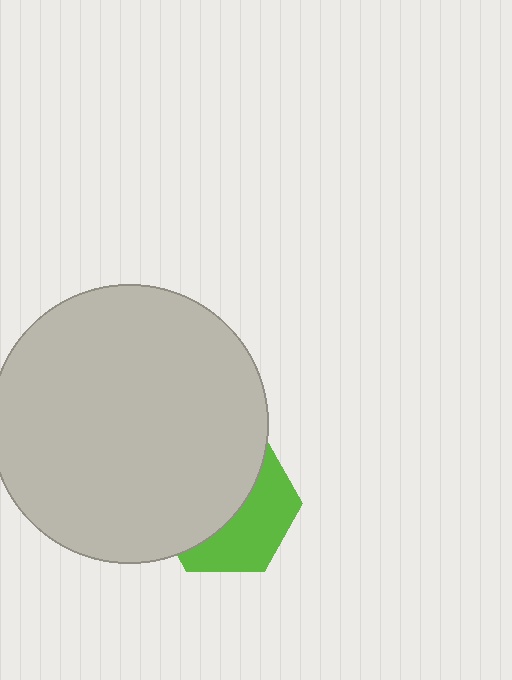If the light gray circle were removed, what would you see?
You would see the complete lime hexagon.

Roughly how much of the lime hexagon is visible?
A small part of it is visible (roughly 42%).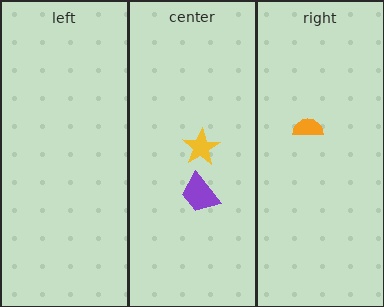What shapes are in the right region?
The orange semicircle.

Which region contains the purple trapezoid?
The center region.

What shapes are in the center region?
The yellow star, the purple trapezoid.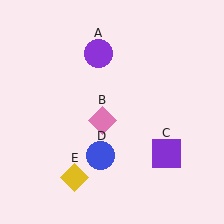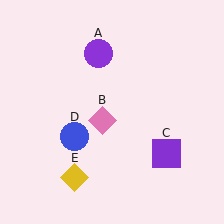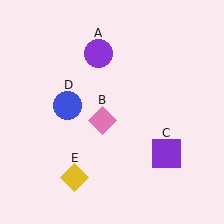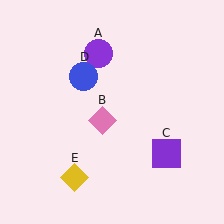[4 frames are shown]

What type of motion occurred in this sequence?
The blue circle (object D) rotated clockwise around the center of the scene.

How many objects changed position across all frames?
1 object changed position: blue circle (object D).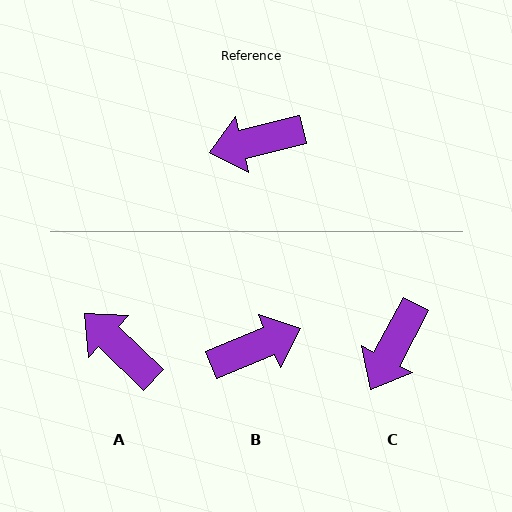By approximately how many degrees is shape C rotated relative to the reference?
Approximately 48 degrees counter-clockwise.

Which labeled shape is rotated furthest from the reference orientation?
B, about 172 degrees away.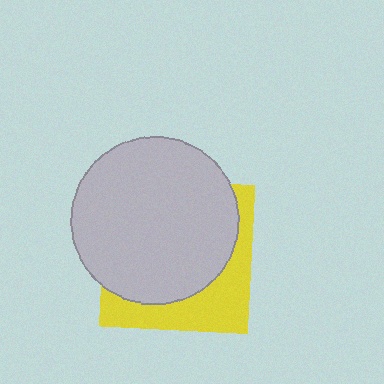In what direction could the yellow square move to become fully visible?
The yellow square could move toward the lower-right. That would shift it out from behind the light gray circle entirely.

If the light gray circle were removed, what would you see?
You would see the complete yellow square.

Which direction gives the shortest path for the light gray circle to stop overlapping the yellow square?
Moving toward the upper-left gives the shortest separation.